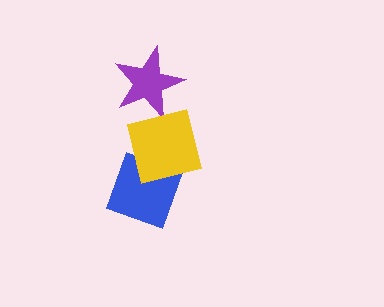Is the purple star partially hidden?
Yes, it is partially covered by another shape.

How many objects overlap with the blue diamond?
1 object overlaps with the blue diamond.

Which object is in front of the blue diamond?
The yellow square is in front of the blue diamond.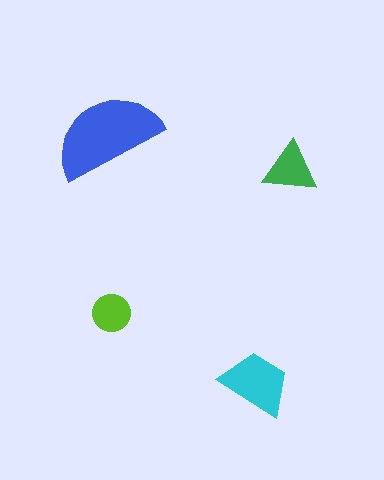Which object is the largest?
The blue semicircle.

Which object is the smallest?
The lime circle.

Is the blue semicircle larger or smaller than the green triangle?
Larger.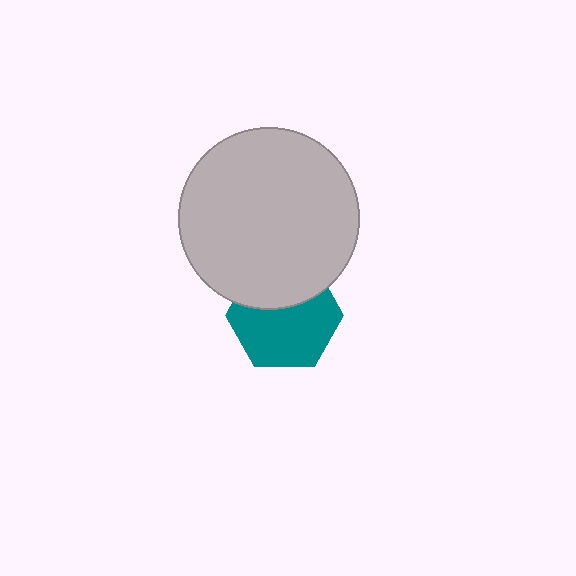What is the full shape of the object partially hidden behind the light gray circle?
The partially hidden object is a teal hexagon.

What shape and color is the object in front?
The object in front is a light gray circle.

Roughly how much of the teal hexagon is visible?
About half of it is visible (roughly 64%).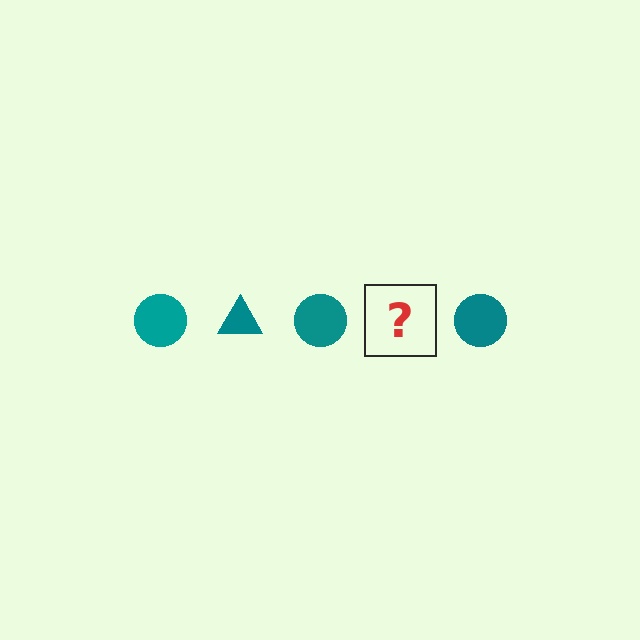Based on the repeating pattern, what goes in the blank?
The blank should be a teal triangle.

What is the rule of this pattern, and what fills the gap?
The rule is that the pattern cycles through circle, triangle shapes in teal. The gap should be filled with a teal triangle.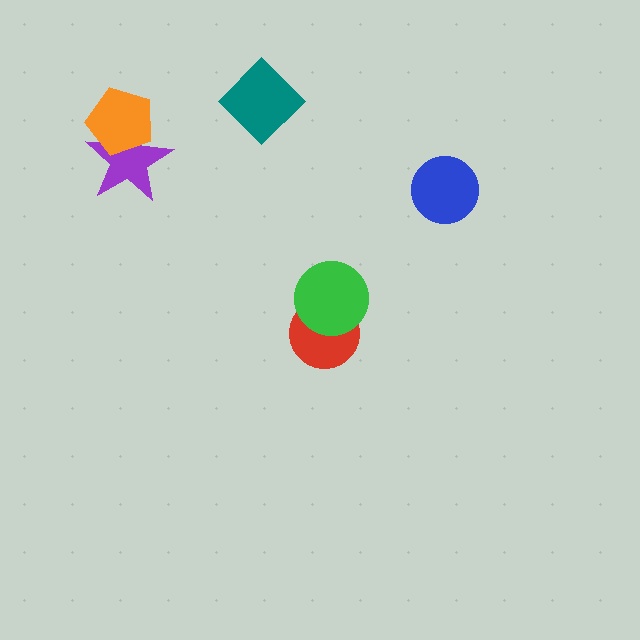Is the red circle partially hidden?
Yes, it is partially covered by another shape.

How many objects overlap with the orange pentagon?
1 object overlaps with the orange pentagon.